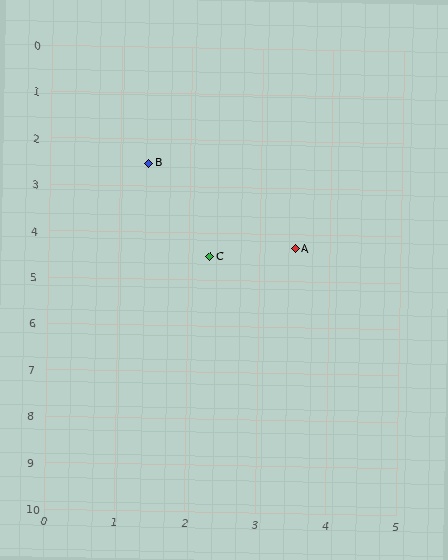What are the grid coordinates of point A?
Point A is at approximately (3.5, 4.3).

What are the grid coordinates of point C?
Point C is at approximately (2.3, 4.5).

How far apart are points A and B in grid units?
Points A and B are about 2.8 grid units apart.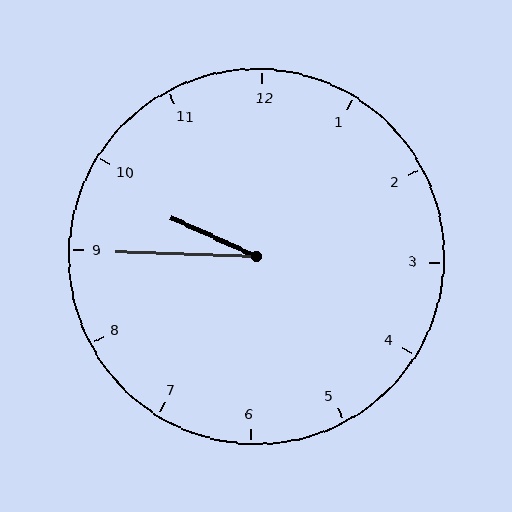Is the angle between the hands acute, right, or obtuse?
It is acute.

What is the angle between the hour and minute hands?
Approximately 22 degrees.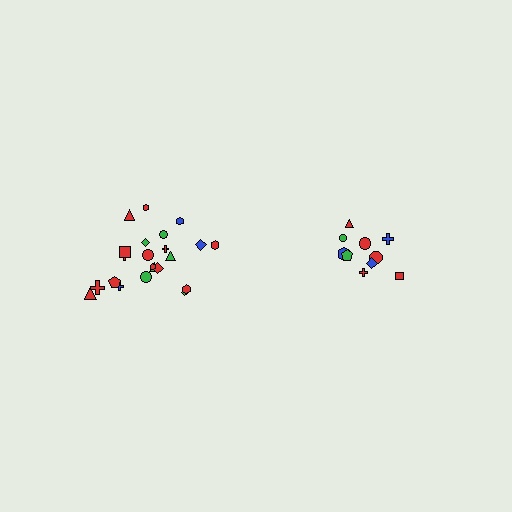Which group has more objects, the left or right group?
The left group.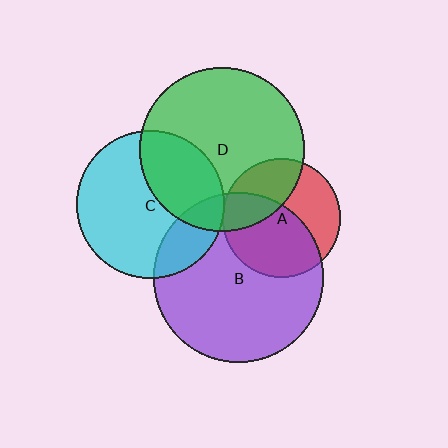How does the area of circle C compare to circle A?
Approximately 1.6 times.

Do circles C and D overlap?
Yes.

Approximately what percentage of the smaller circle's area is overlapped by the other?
Approximately 35%.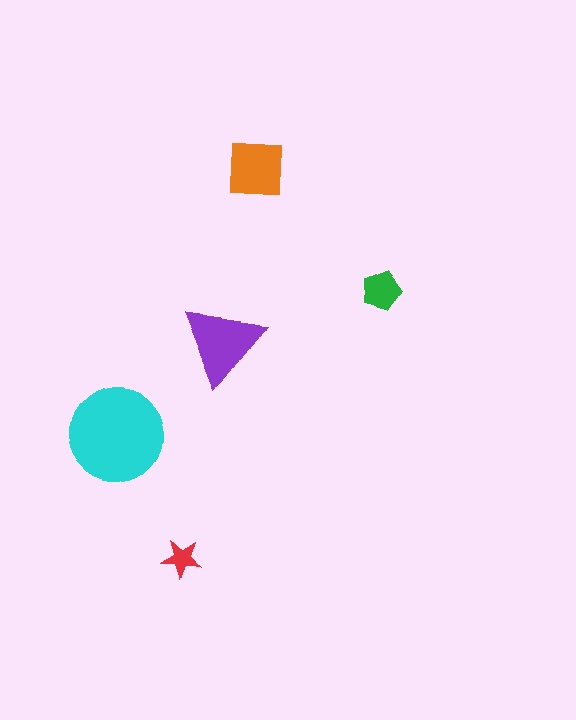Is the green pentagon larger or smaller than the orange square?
Smaller.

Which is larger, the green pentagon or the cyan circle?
The cyan circle.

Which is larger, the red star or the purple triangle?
The purple triangle.